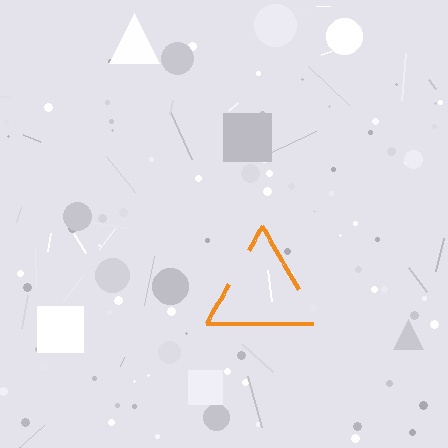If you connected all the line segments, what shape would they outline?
They would outline a triangle.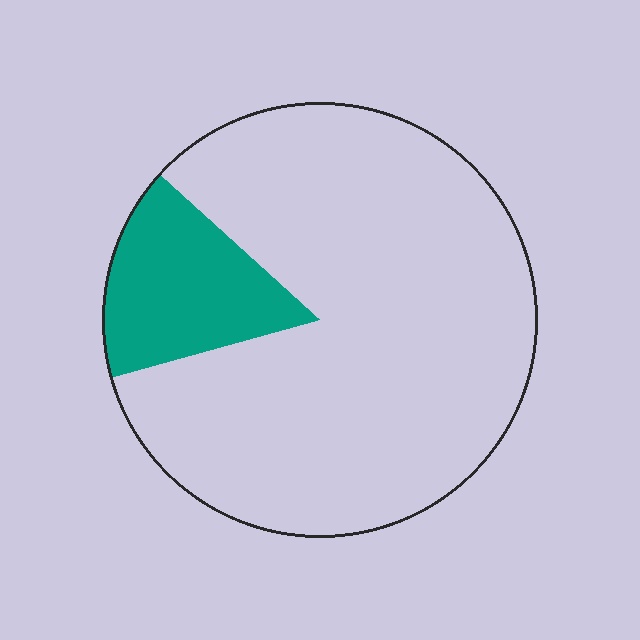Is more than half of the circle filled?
No.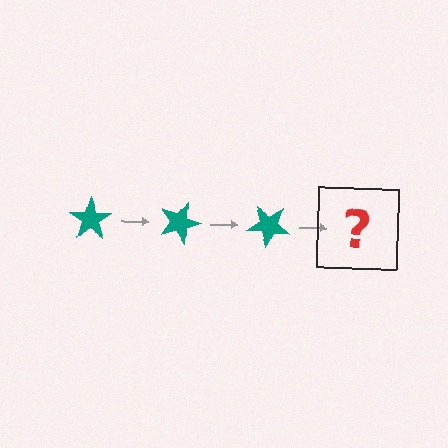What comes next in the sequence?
The next element should be a teal star rotated 60 degrees.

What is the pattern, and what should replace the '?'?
The pattern is that the star rotates 20 degrees each step. The '?' should be a teal star rotated 60 degrees.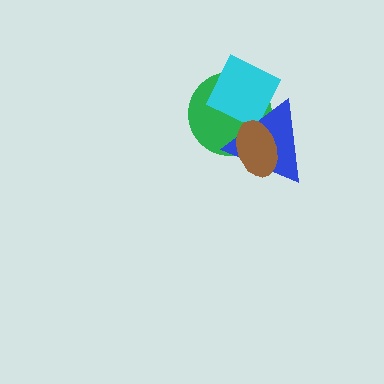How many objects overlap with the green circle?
3 objects overlap with the green circle.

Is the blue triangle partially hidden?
Yes, it is partially covered by another shape.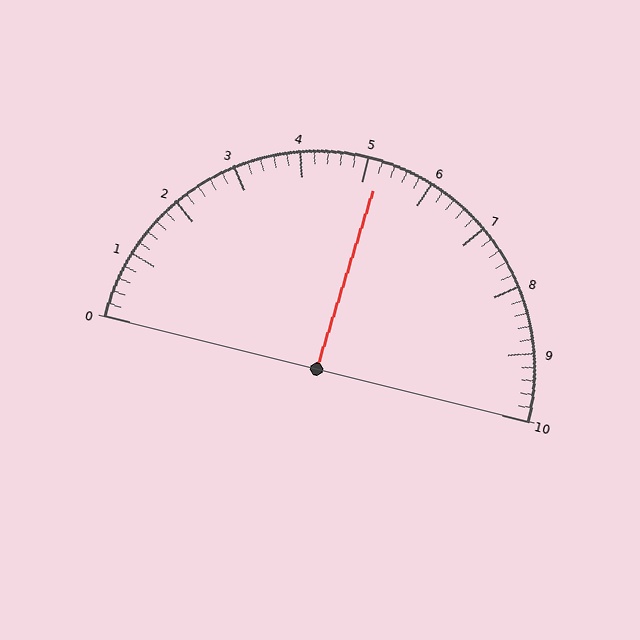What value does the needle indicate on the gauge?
The needle indicates approximately 5.2.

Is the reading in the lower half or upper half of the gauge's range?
The reading is in the upper half of the range (0 to 10).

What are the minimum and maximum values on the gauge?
The gauge ranges from 0 to 10.